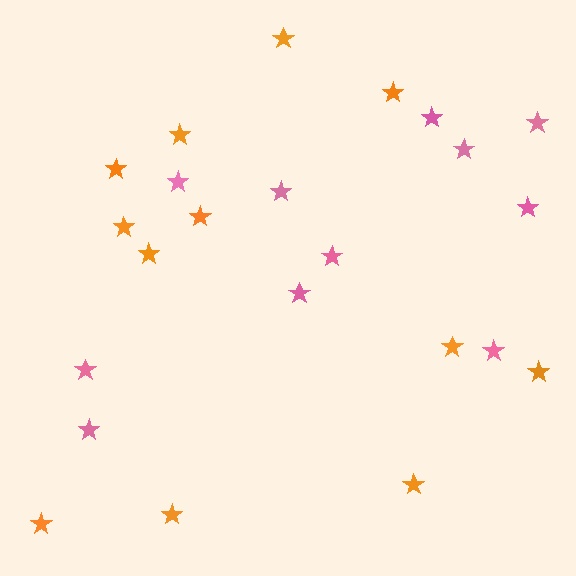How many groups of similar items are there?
There are 2 groups: one group of pink stars (11) and one group of orange stars (12).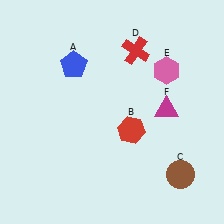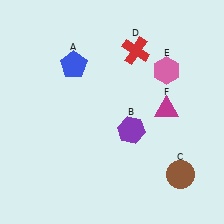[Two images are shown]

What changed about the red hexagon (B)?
In Image 1, B is red. In Image 2, it changed to purple.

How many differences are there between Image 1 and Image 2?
There is 1 difference between the two images.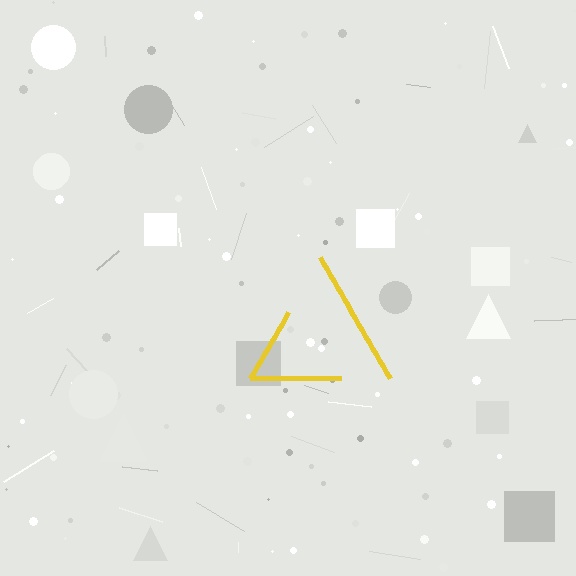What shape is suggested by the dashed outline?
The dashed outline suggests a triangle.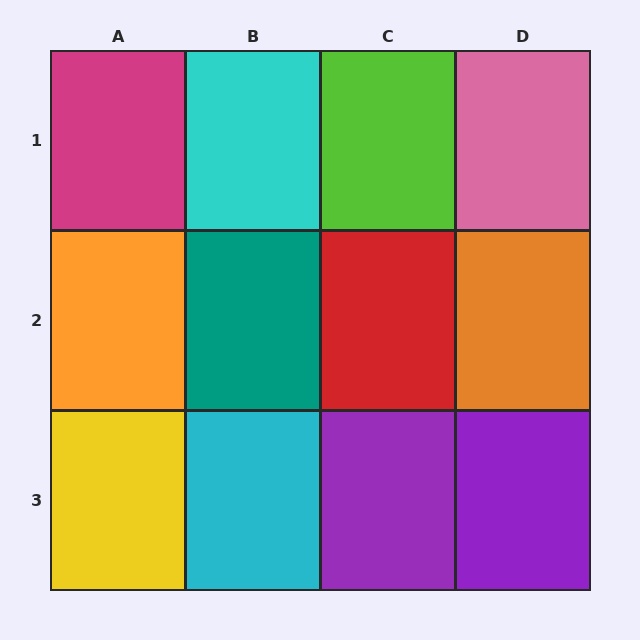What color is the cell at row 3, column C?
Purple.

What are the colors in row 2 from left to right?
Orange, teal, red, orange.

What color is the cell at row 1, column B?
Cyan.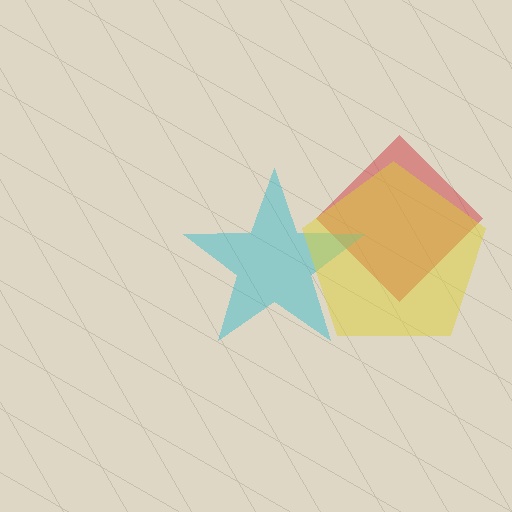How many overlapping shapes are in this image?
There are 3 overlapping shapes in the image.